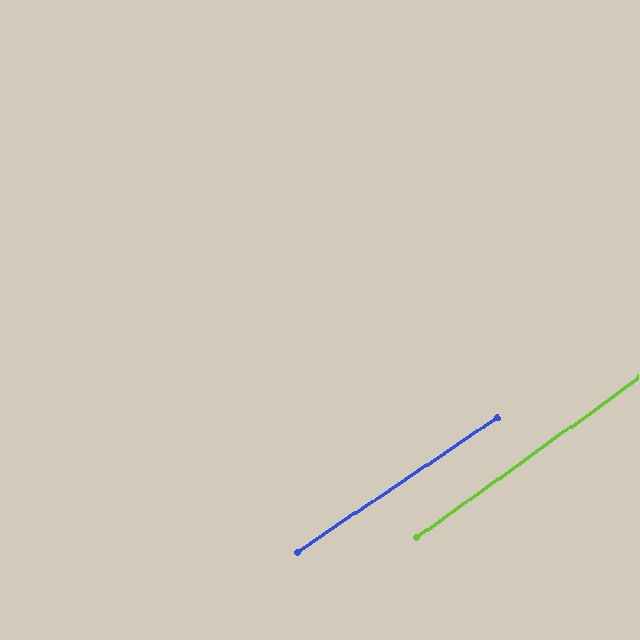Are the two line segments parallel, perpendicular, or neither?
Parallel — their directions differ by only 1.8°.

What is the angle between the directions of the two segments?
Approximately 2 degrees.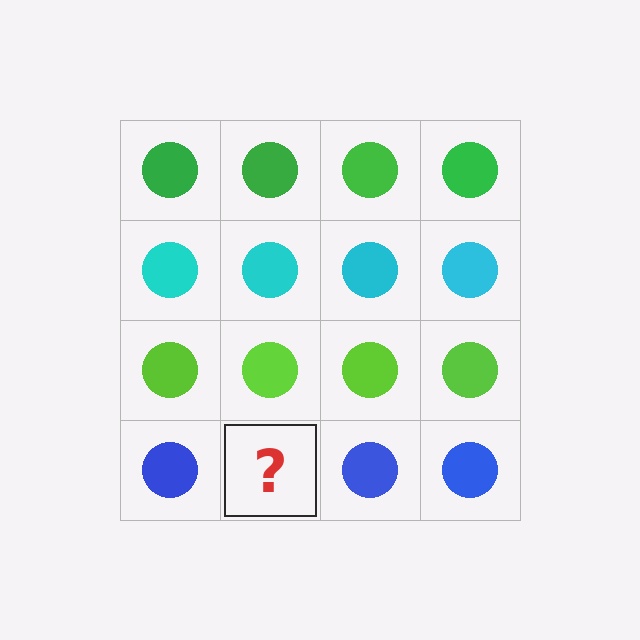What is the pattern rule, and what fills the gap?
The rule is that each row has a consistent color. The gap should be filled with a blue circle.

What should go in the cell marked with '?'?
The missing cell should contain a blue circle.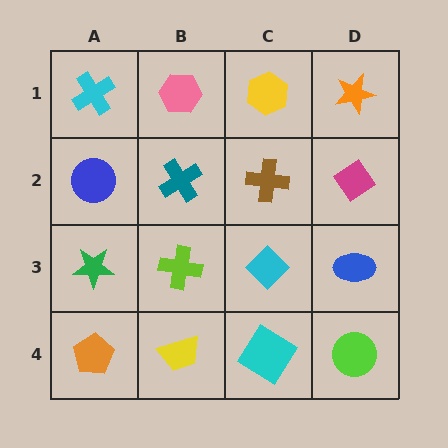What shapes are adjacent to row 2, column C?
A yellow hexagon (row 1, column C), a cyan diamond (row 3, column C), a teal cross (row 2, column B), a magenta diamond (row 2, column D).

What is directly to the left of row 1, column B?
A cyan cross.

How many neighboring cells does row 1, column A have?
2.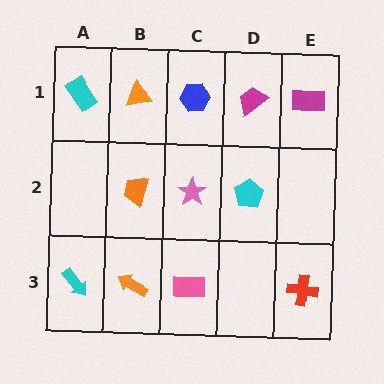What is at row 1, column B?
An orange triangle.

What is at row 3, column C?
A pink rectangle.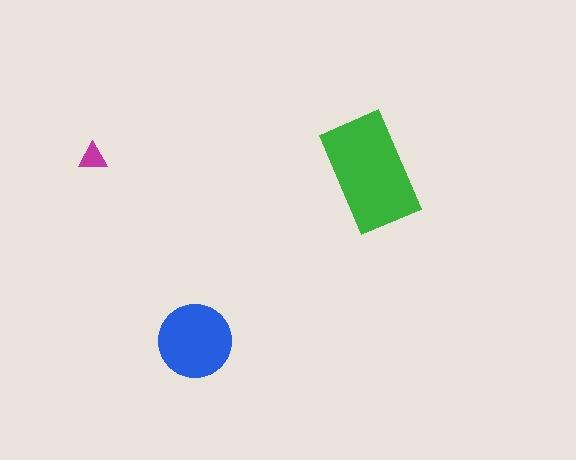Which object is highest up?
The magenta triangle is topmost.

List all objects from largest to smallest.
The green rectangle, the blue circle, the magenta triangle.